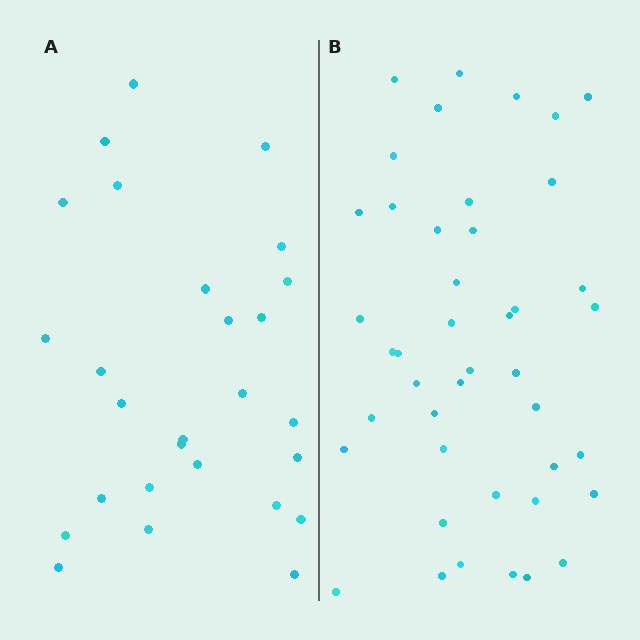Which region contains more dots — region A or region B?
Region B (the right region) has more dots.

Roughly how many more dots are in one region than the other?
Region B has approximately 15 more dots than region A.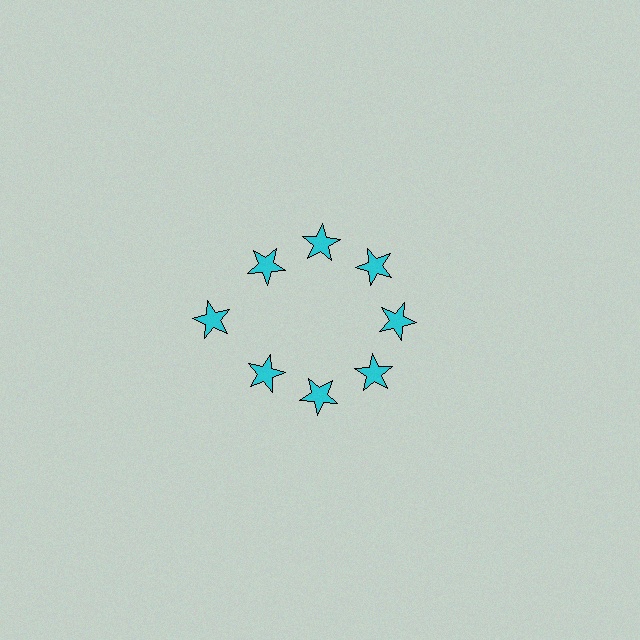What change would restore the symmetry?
The symmetry would be restored by moving it inward, back onto the ring so that all 8 stars sit at equal angles and equal distance from the center.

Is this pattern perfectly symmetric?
No. The 8 cyan stars are arranged in a ring, but one element near the 9 o'clock position is pushed outward from the center, breaking the 8-fold rotational symmetry.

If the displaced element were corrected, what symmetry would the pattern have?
It would have 8-fold rotational symmetry — the pattern would map onto itself every 45 degrees.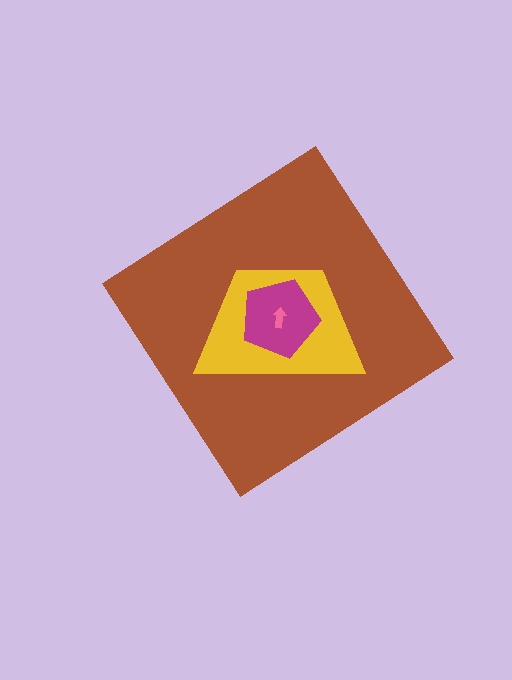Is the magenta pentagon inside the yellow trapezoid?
Yes.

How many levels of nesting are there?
4.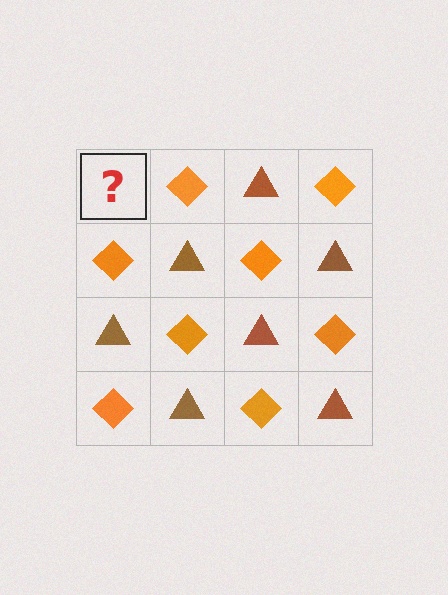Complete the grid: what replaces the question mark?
The question mark should be replaced with a brown triangle.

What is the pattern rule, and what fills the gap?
The rule is that it alternates brown triangle and orange diamond in a checkerboard pattern. The gap should be filled with a brown triangle.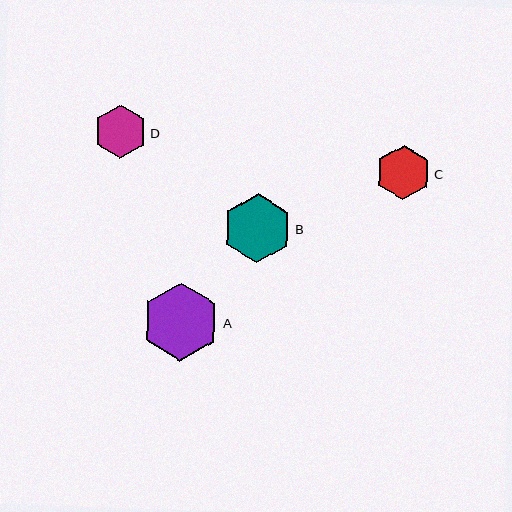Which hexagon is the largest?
Hexagon A is the largest with a size of approximately 78 pixels.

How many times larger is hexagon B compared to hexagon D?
Hexagon B is approximately 1.3 times the size of hexagon D.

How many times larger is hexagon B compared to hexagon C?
Hexagon B is approximately 1.3 times the size of hexagon C.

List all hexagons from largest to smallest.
From largest to smallest: A, B, C, D.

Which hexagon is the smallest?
Hexagon D is the smallest with a size of approximately 53 pixels.